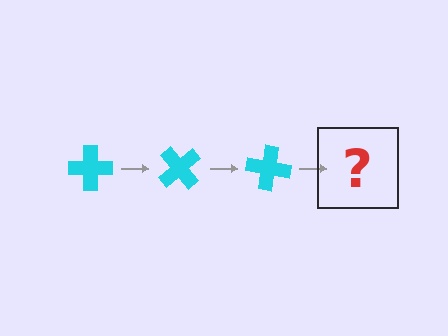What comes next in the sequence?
The next element should be a cyan cross rotated 150 degrees.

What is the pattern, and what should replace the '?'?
The pattern is that the cross rotates 50 degrees each step. The '?' should be a cyan cross rotated 150 degrees.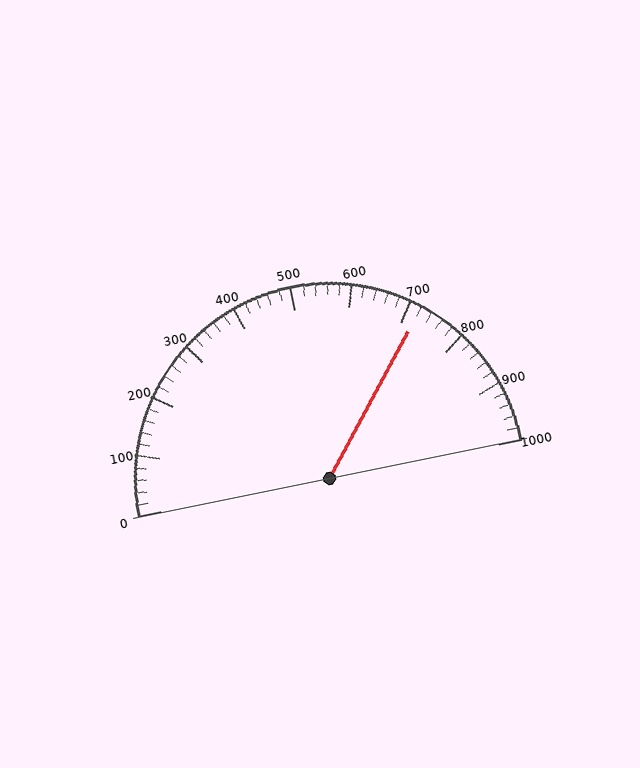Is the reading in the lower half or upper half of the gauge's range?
The reading is in the upper half of the range (0 to 1000).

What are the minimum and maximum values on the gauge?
The gauge ranges from 0 to 1000.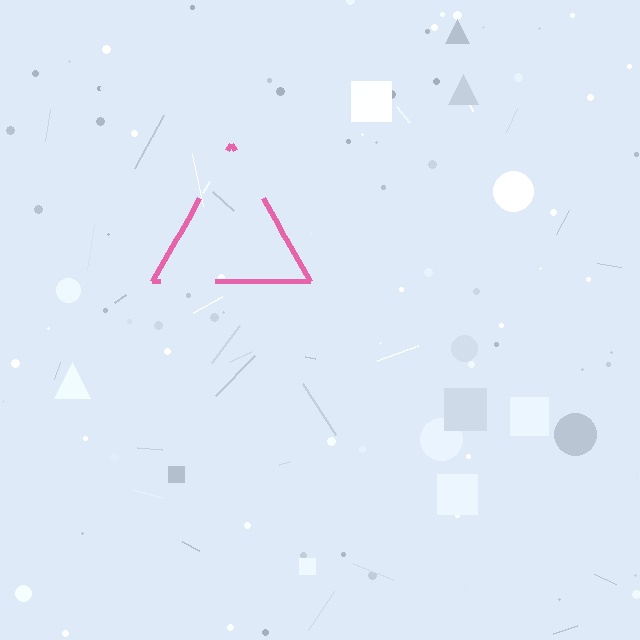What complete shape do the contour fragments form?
The contour fragments form a triangle.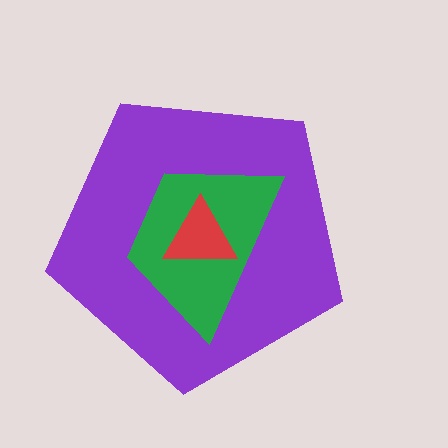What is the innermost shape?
The red triangle.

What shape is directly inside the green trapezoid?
The red triangle.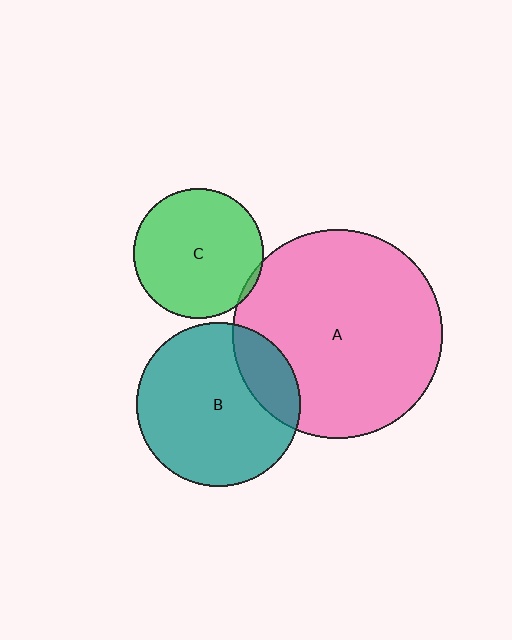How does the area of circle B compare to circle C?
Approximately 1.6 times.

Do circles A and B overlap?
Yes.